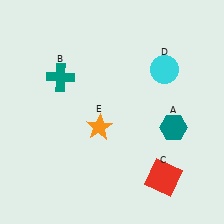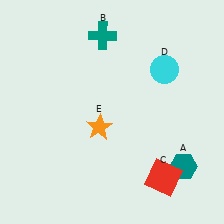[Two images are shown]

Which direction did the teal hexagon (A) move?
The teal hexagon (A) moved down.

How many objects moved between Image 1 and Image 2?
2 objects moved between the two images.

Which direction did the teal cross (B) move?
The teal cross (B) moved right.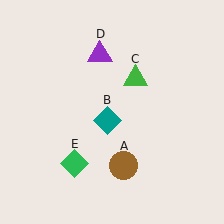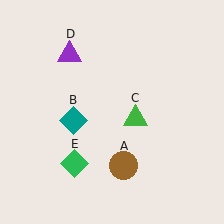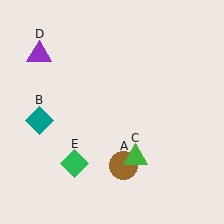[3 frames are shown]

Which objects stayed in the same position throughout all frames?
Brown circle (object A) and green diamond (object E) remained stationary.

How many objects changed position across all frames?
3 objects changed position: teal diamond (object B), green triangle (object C), purple triangle (object D).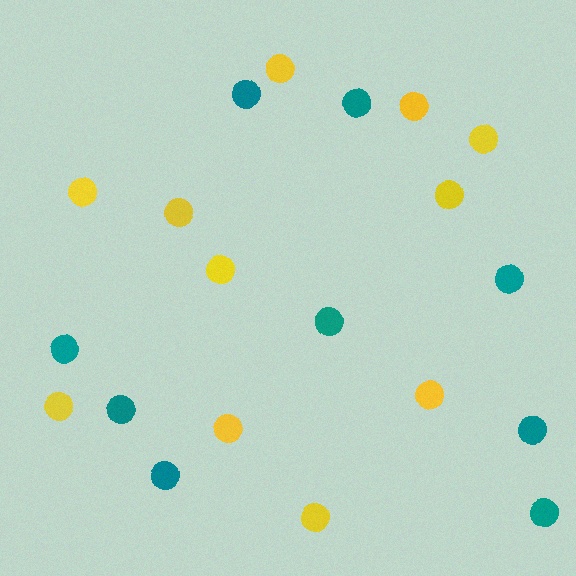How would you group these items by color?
There are 2 groups: one group of teal circles (9) and one group of yellow circles (11).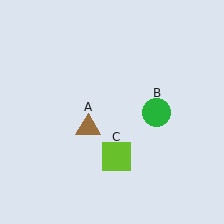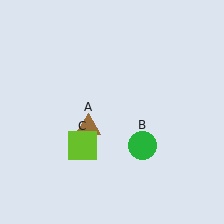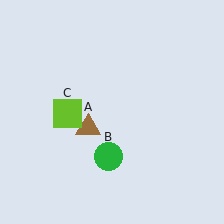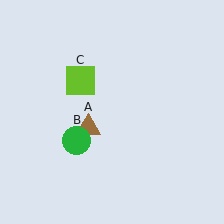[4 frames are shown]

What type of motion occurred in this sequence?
The green circle (object B), lime square (object C) rotated clockwise around the center of the scene.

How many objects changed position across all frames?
2 objects changed position: green circle (object B), lime square (object C).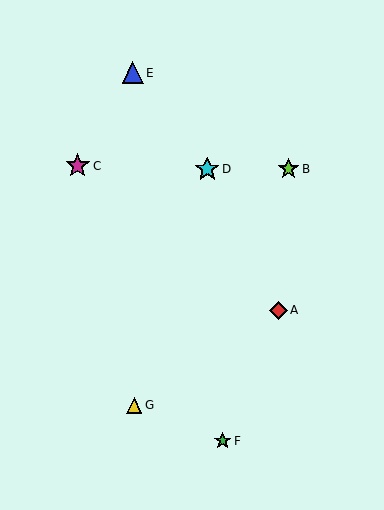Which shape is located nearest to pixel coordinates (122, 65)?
The blue triangle (labeled E) at (133, 73) is nearest to that location.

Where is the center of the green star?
The center of the green star is at (223, 441).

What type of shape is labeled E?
Shape E is a blue triangle.